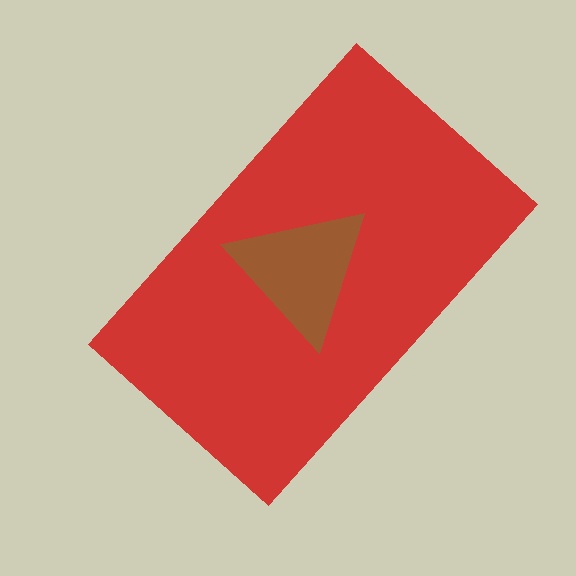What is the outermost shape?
The red rectangle.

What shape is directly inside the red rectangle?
The brown triangle.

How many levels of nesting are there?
2.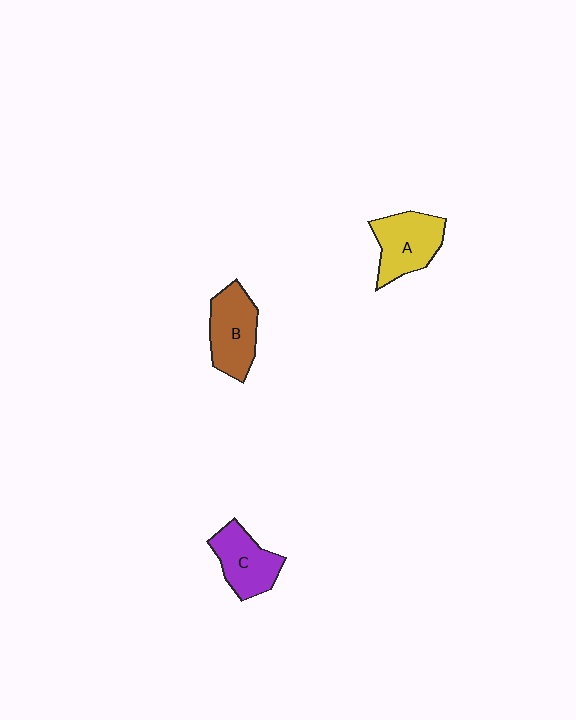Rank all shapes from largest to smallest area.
From largest to smallest: A (yellow), B (brown), C (purple).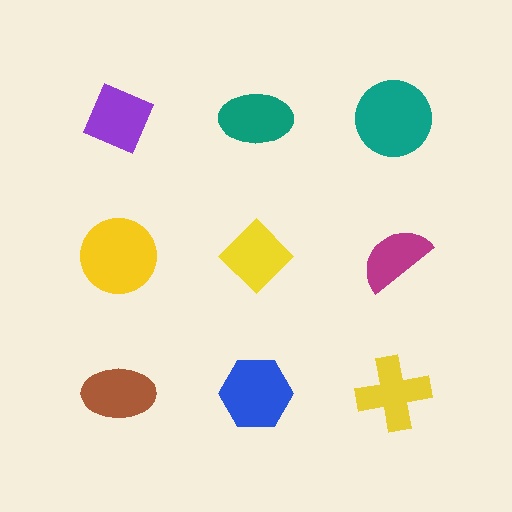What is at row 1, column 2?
A teal ellipse.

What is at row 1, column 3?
A teal circle.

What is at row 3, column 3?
A yellow cross.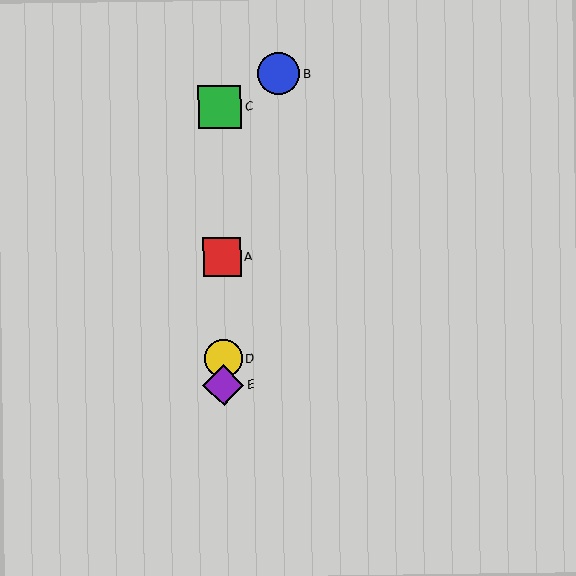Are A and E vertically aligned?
Yes, both are at x≈222.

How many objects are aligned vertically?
4 objects (A, C, D, E) are aligned vertically.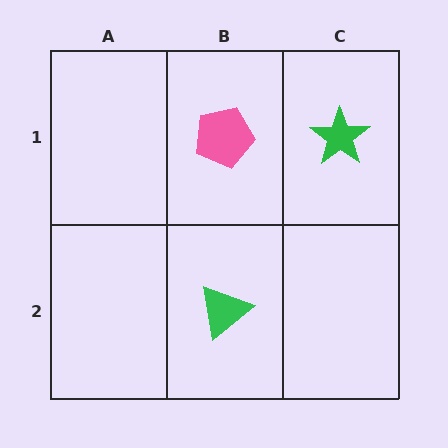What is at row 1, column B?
A pink pentagon.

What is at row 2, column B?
A green triangle.